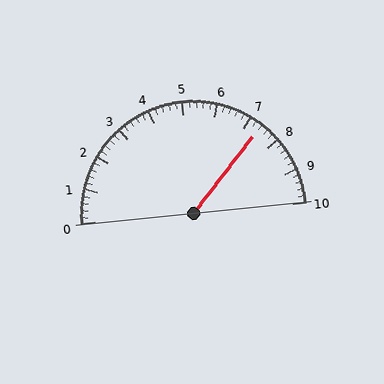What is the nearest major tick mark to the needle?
The nearest major tick mark is 7.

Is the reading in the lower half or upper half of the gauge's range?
The reading is in the upper half of the range (0 to 10).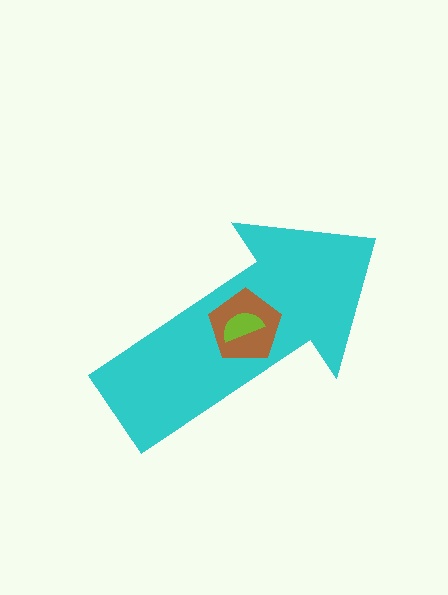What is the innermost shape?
The lime semicircle.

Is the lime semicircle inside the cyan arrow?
Yes.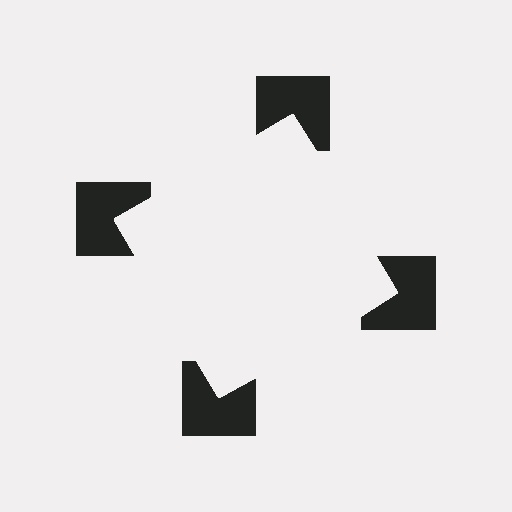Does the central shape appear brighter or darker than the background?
It typically appears slightly brighter than the background, even though no actual brightness change is drawn.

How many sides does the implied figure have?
4 sides.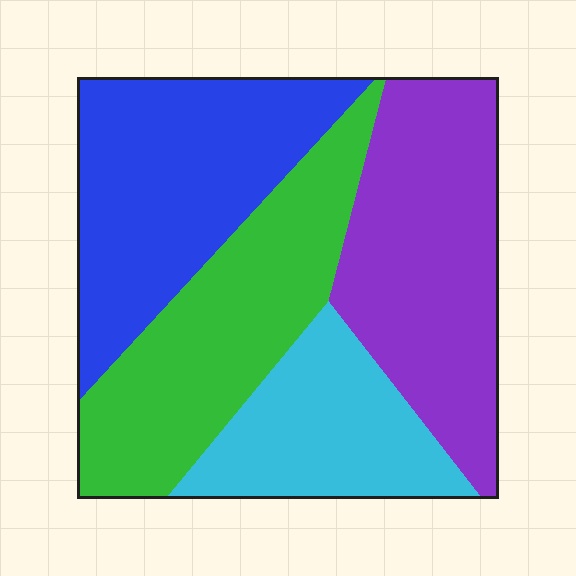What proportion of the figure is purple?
Purple takes up between a sixth and a third of the figure.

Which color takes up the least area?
Cyan, at roughly 20%.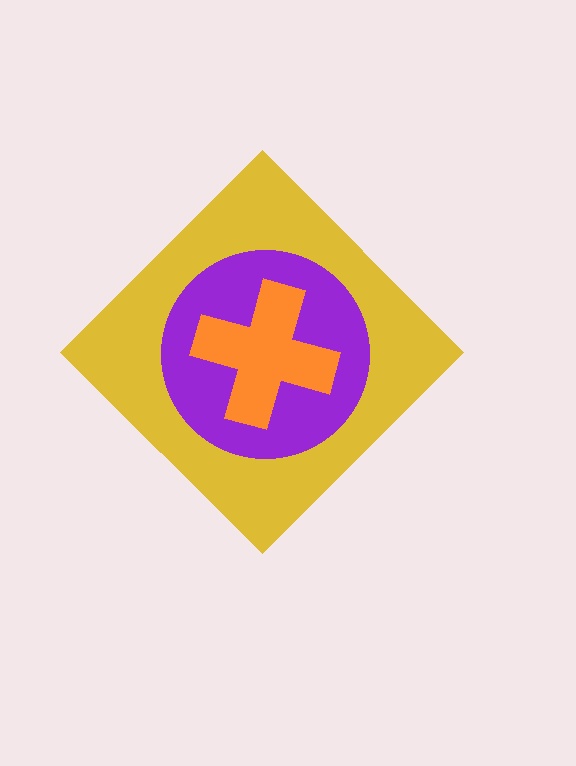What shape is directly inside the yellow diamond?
The purple circle.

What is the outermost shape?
The yellow diamond.